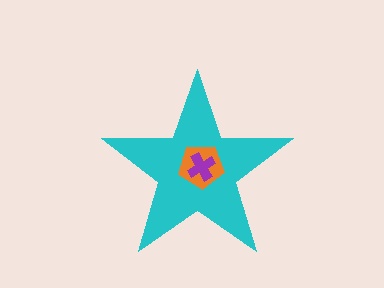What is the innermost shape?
The purple cross.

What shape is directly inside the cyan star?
The orange pentagon.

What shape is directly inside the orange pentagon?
The purple cross.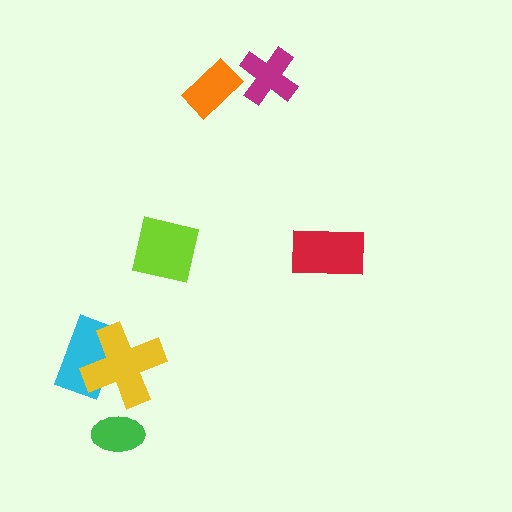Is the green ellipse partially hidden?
No, no other shape covers it.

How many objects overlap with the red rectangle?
0 objects overlap with the red rectangle.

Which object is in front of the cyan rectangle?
The yellow cross is in front of the cyan rectangle.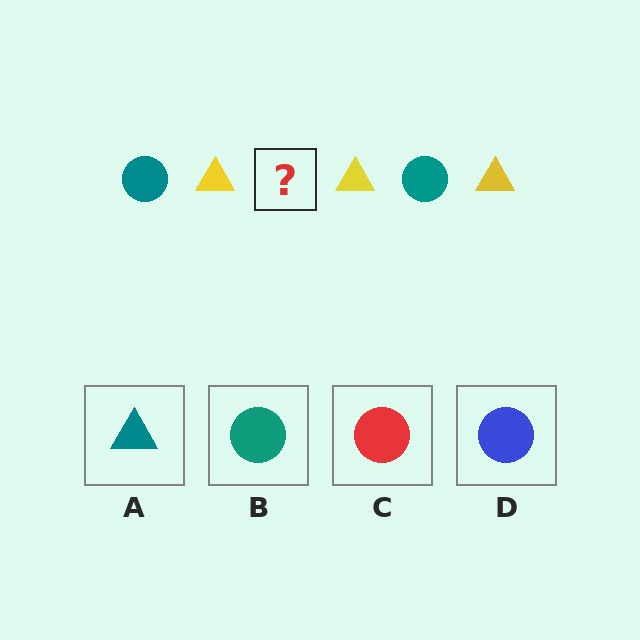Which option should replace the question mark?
Option B.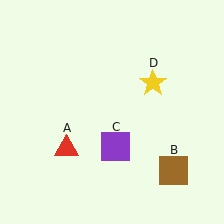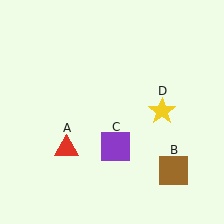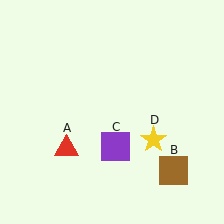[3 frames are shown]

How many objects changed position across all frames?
1 object changed position: yellow star (object D).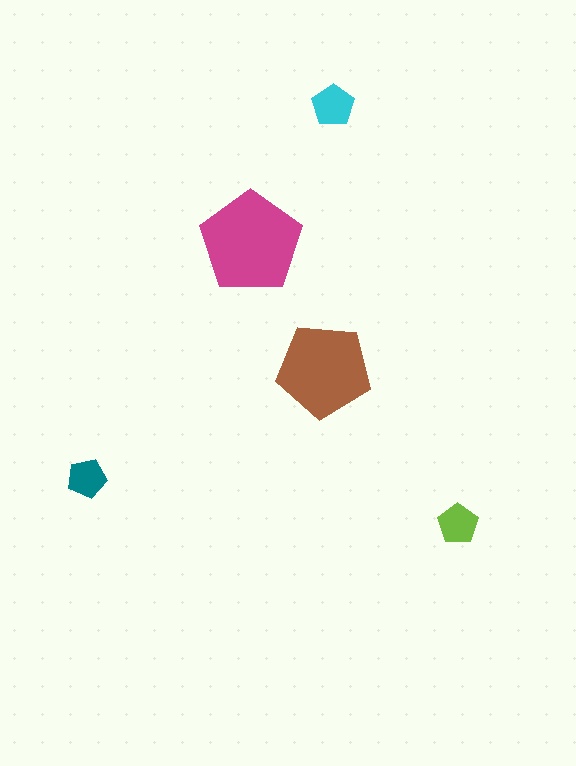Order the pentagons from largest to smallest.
the magenta one, the brown one, the cyan one, the lime one, the teal one.